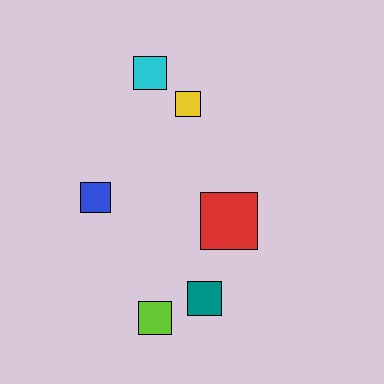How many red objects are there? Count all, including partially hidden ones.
There is 1 red object.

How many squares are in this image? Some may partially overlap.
There are 6 squares.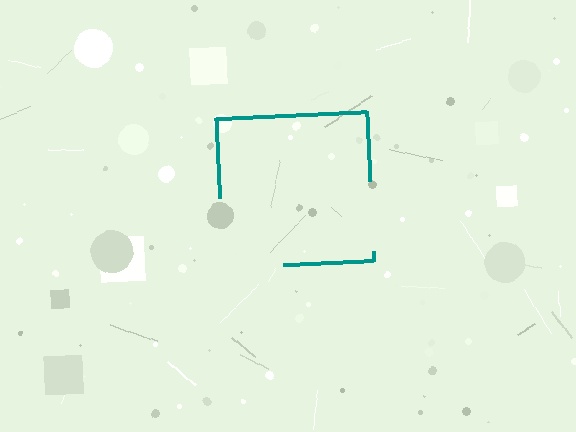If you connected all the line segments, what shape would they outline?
They would outline a square.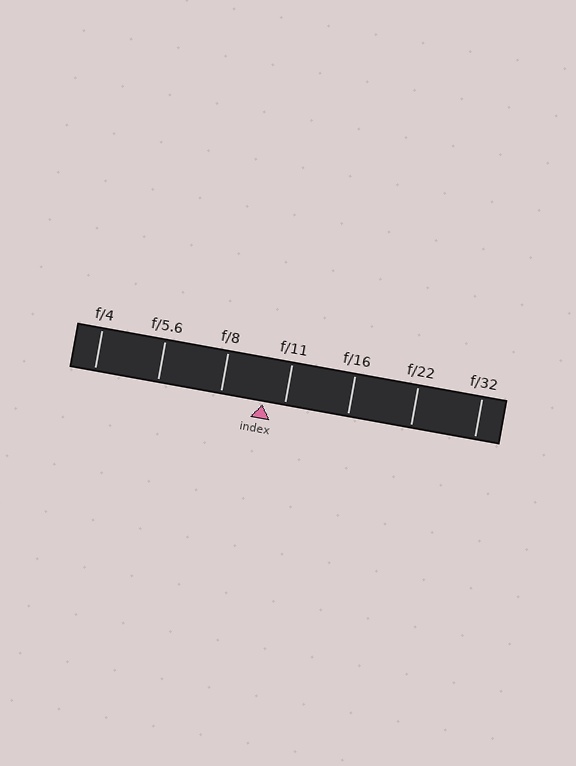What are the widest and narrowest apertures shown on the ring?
The widest aperture shown is f/4 and the narrowest is f/32.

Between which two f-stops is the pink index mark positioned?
The index mark is between f/8 and f/11.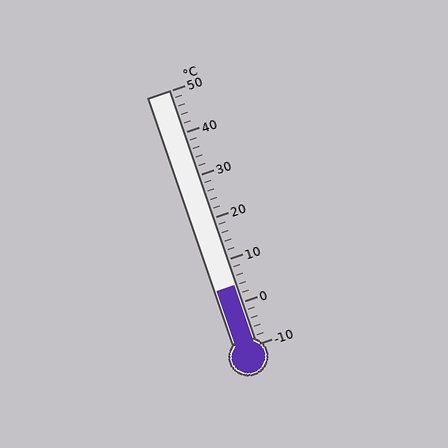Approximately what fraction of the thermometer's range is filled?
The thermometer is filled to approximately 25% of its range.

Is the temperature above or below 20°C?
The temperature is below 20°C.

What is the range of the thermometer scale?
The thermometer scale ranges from -10°C to 50°C.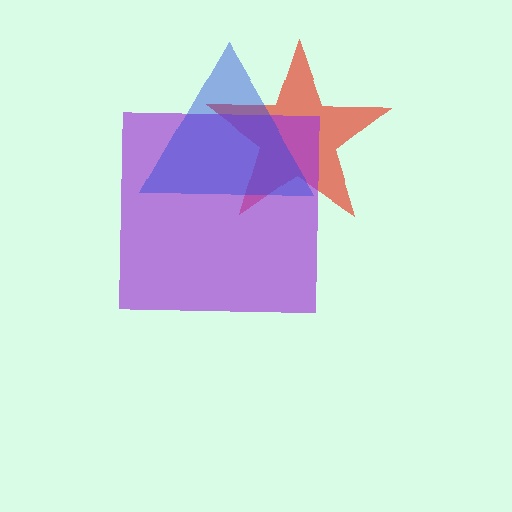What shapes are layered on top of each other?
The layered shapes are: a red star, a purple square, a blue triangle.